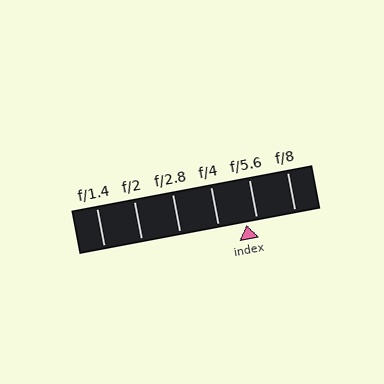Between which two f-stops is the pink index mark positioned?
The index mark is between f/4 and f/5.6.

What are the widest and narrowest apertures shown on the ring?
The widest aperture shown is f/1.4 and the narrowest is f/8.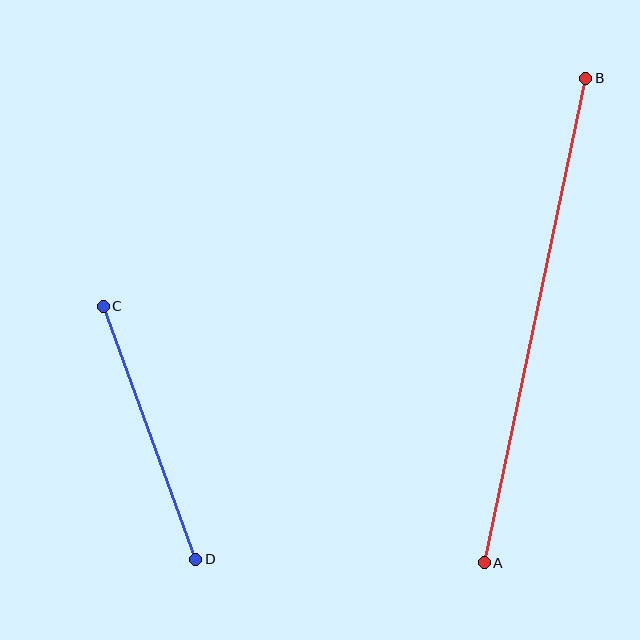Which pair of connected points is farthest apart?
Points A and B are farthest apart.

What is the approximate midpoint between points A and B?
The midpoint is at approximately (535, 320) pixels.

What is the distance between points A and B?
The distance is approximately 495 pixels.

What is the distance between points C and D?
The distance is approximately 269 pixels.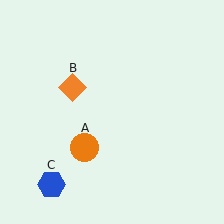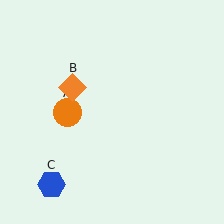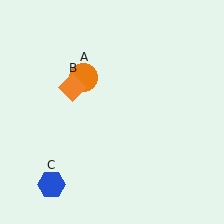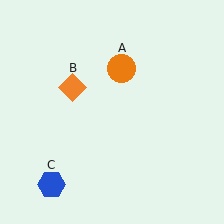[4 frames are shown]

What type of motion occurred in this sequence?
The orange circle (object A) rotated clockwise around the center of the scene.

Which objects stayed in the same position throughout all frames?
Orange diamond (object B) and blue hexagon (object C) remained stationary.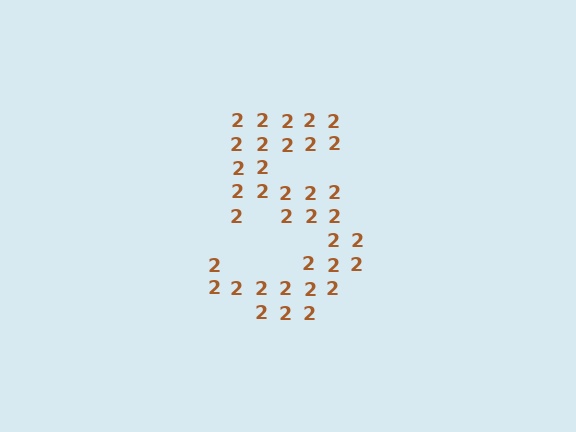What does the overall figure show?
The overall figure shows the digit 5.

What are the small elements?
The small elements are digit 2's.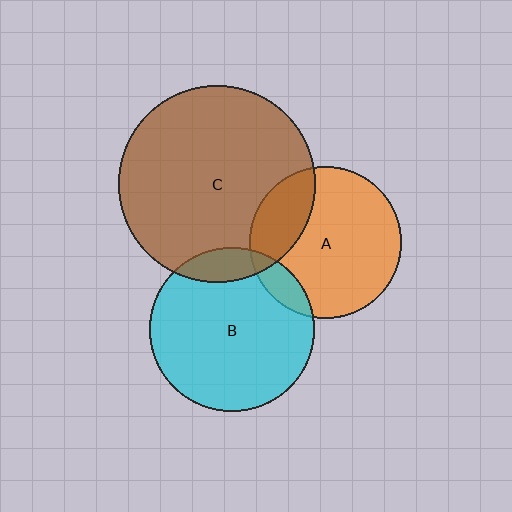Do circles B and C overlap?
Yes.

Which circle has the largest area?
Circle C (brown).